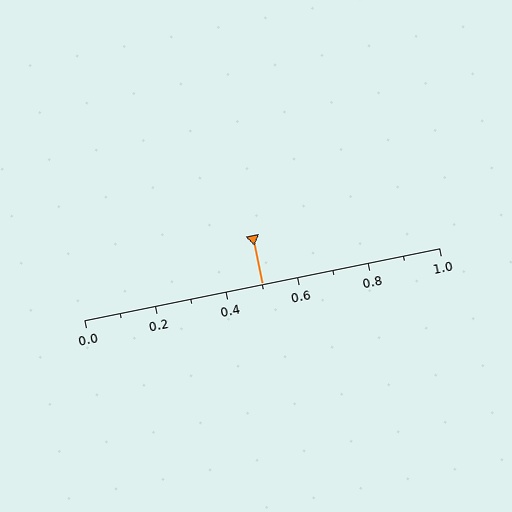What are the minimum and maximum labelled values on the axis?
The axis runs from 0.0 to 1.0.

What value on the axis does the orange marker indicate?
The marker indicates approximately 0.5.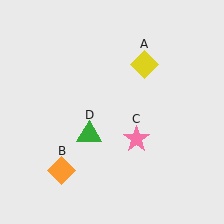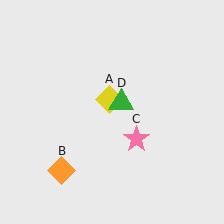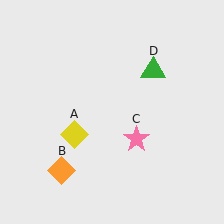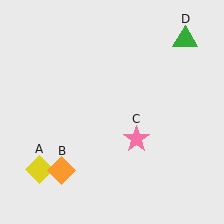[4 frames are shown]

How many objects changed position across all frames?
2 objects changed position: yellow diamond (object A), green triangle (object D).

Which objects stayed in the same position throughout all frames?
Orange diamond (object B) and pink star (object C) remained stationary.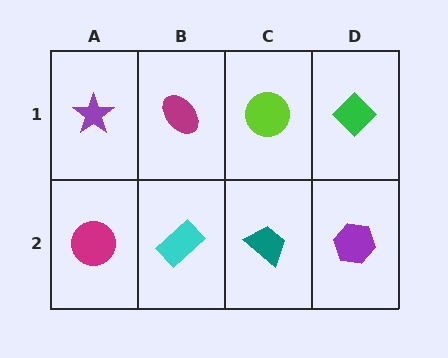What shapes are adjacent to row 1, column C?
A teal trapezoid (row 2, column C), a magenta ellipse (row 1, column B), a green diamond (row 1, column D).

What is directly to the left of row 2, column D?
A teal trapezoid.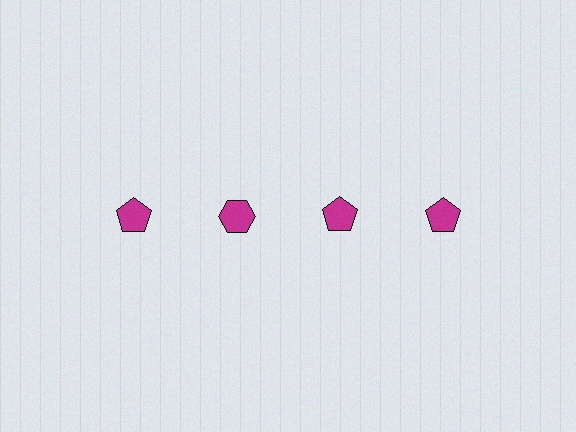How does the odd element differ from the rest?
It has a different shape: hexagon instead of pentagon.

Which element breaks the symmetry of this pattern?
The magenta hexagon in the top row, second from left column breaks the symmetry. All other shapes are magenta pentagons.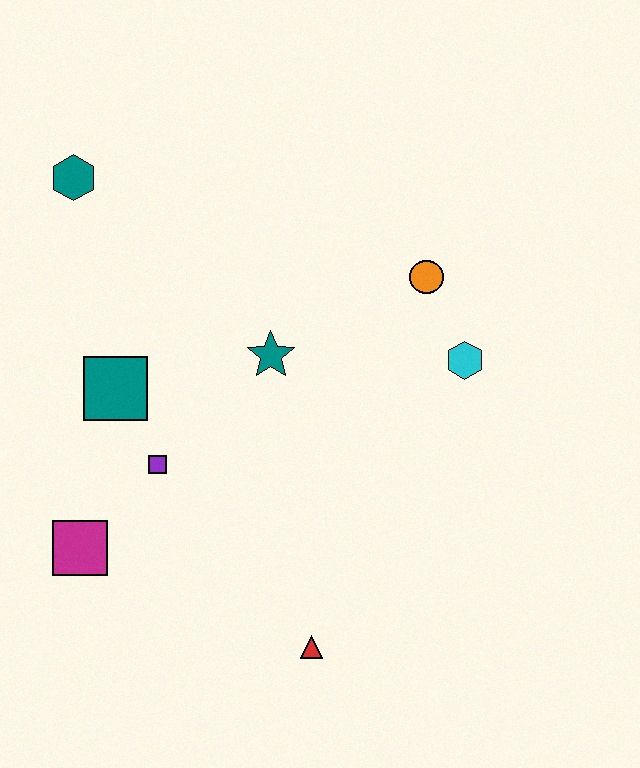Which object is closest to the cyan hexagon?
The orange circle is closest to the cyan hexagon.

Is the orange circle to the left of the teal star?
No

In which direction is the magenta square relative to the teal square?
The magenta square is below the teal square.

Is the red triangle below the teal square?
Yes